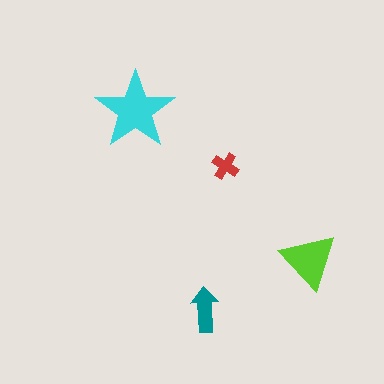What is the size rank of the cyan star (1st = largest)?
1st.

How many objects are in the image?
There are 4 objects in the image.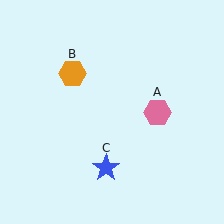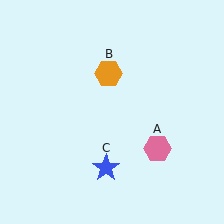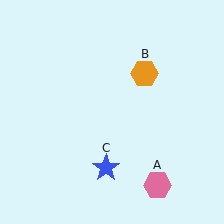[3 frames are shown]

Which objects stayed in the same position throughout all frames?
Blue star (object C) remained stationary.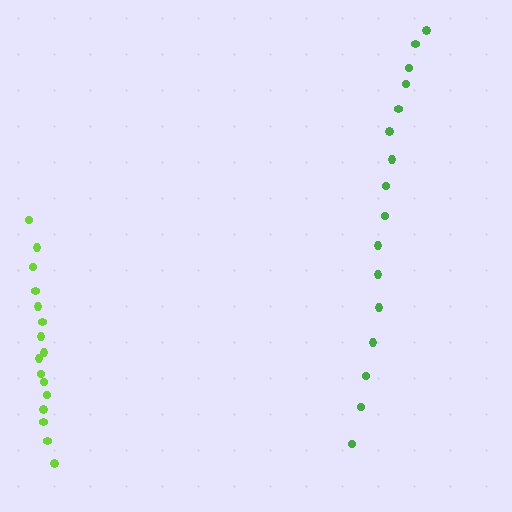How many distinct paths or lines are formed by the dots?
There are 2 distinct paths.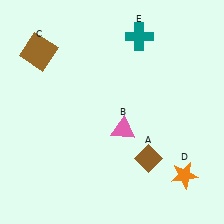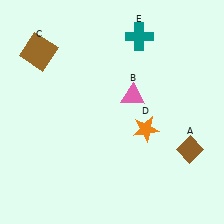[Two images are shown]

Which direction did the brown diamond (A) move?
The brown diamond (A) moved right.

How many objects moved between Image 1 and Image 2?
3 objects moved between the two images.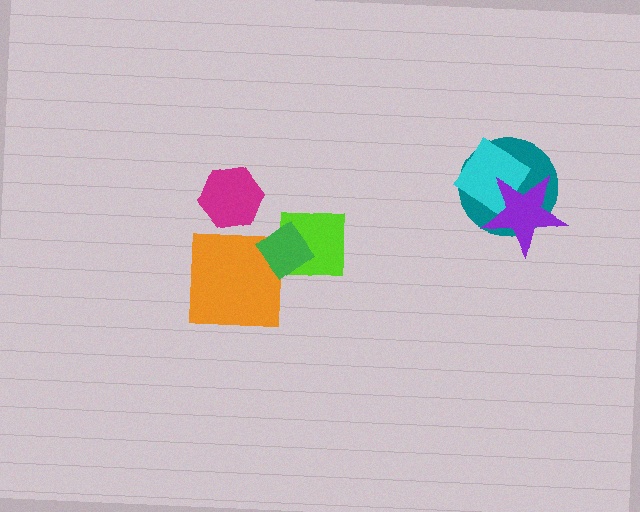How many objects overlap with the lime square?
1 object overlaps with the lime square.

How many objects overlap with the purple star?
2 objects overlap with the purple star.